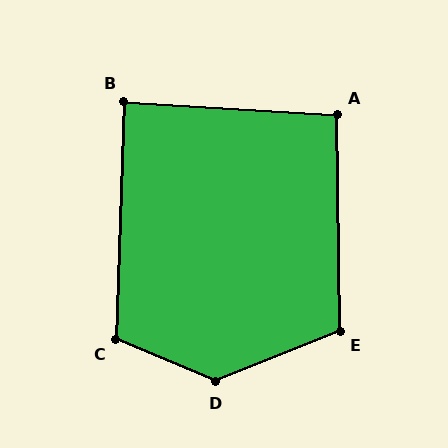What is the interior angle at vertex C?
Approximately 111 degrees (obtuse).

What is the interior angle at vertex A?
Approximately 94 degrees (approximately right).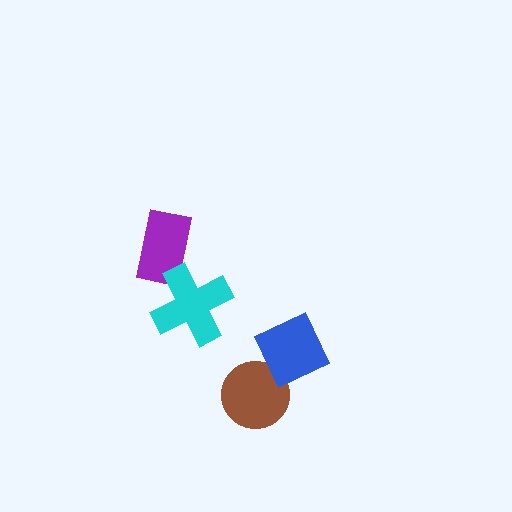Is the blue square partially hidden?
No, no other shape covers it.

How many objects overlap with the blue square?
0 objects overlap with the blue square.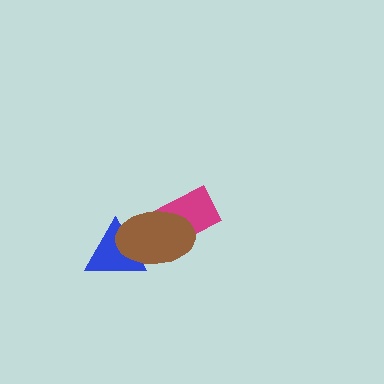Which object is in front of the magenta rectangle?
The brown ellipse is in front of the magenta rectangle.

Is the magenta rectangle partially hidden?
Yes, it is partially covered by another shape.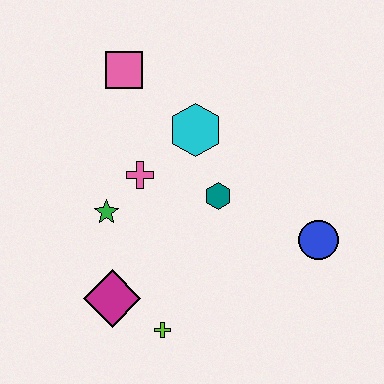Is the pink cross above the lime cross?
Yes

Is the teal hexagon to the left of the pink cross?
No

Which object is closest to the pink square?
The cyan hexagon is closest to the pink square.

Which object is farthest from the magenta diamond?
The pink square is farthest from the magenta diamond.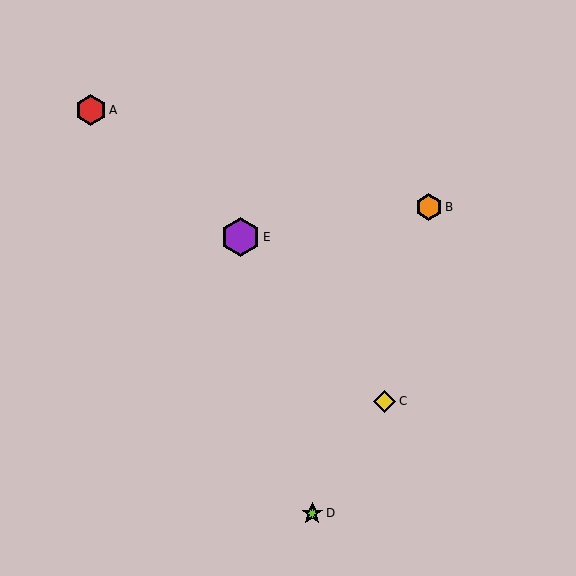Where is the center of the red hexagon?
The center of the red hexagon is at (91, 110).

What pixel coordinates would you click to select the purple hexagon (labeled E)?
Click at (240, 237) to select the purple hexagon E.